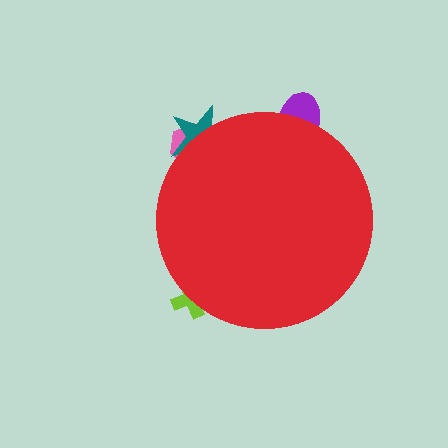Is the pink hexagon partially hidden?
Yes, the pink hexagon is partially hidden behind the red circle.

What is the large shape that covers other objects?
A red circle.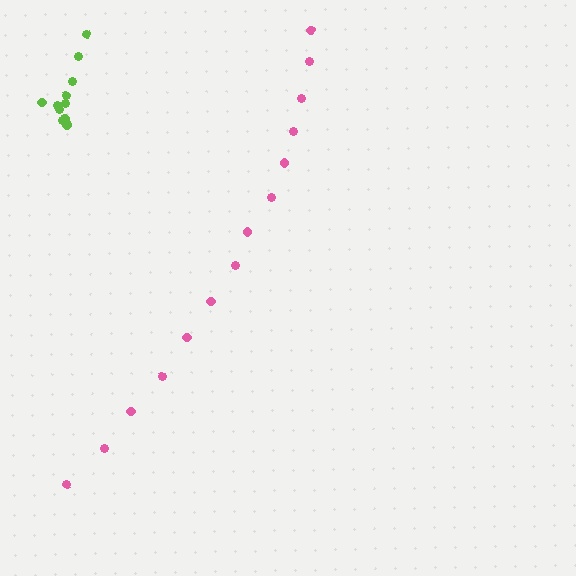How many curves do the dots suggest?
There are 2 distinct paths.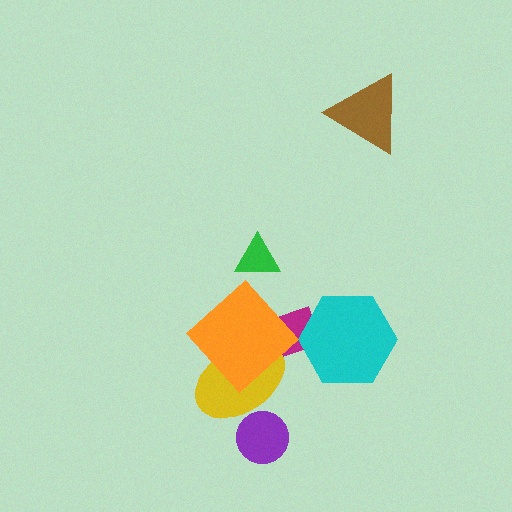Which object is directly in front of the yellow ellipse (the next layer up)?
The purple circle is directly in front of the yellow ellipse.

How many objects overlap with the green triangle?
0 objects overlap with the green triangle.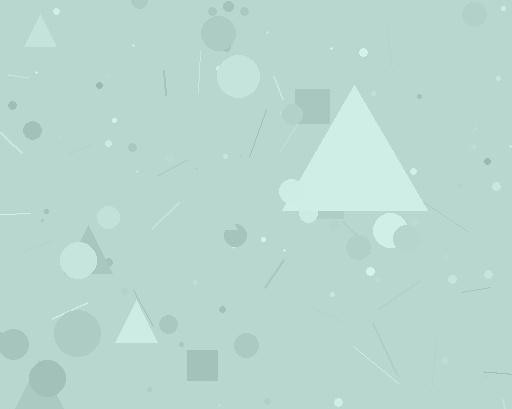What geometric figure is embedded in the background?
A triangle is embedded in the background.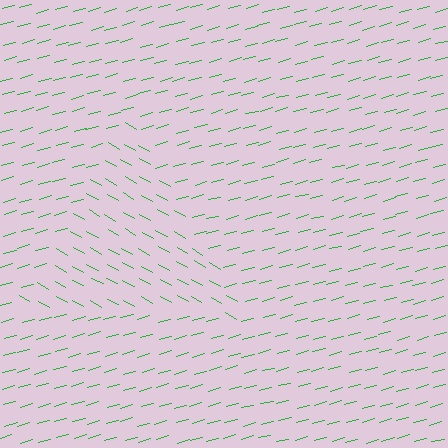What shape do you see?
I see a triangle.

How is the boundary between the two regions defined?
The boundary is defined purely by a change in line orientation (approximately 45 degrees difference). All lines are the same color and thickness.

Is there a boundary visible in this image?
Yes, there is a texture boundary formed by a change in line orientation.